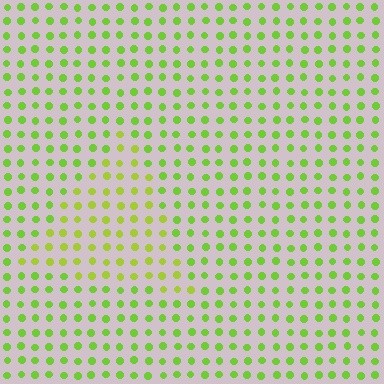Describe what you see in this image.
The image is filled with small lime elements in a uniform arrangement. A triangle-shaped region is visible where the elements are tinted to a slightly different hue, forming a subtle color boundary.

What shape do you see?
I see a triangle.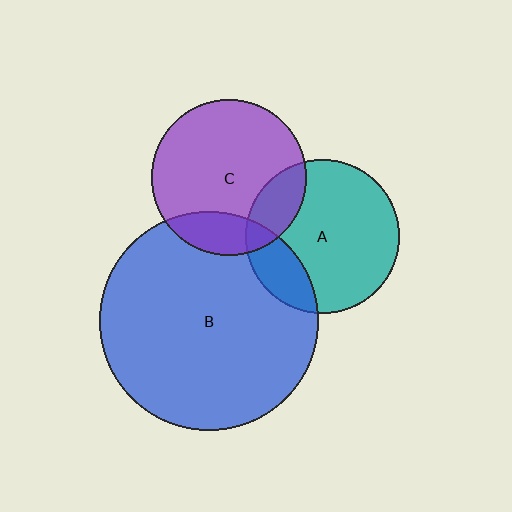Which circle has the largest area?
Circle B (blue).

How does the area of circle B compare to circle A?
Approximately 2.0 times.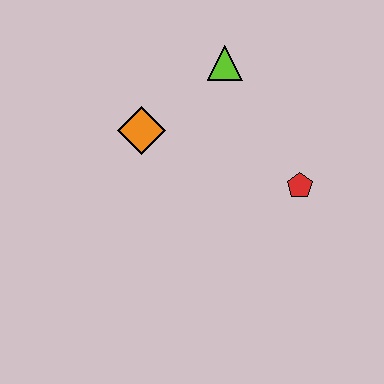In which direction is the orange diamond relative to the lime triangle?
The orange diamond is to the left of the lime triangle.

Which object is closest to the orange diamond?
The lime triangle is closest to the orange diamond.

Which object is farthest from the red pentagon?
The orange diamond is farthest from the red pentagon.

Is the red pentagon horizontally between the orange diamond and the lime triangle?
No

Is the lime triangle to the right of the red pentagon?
No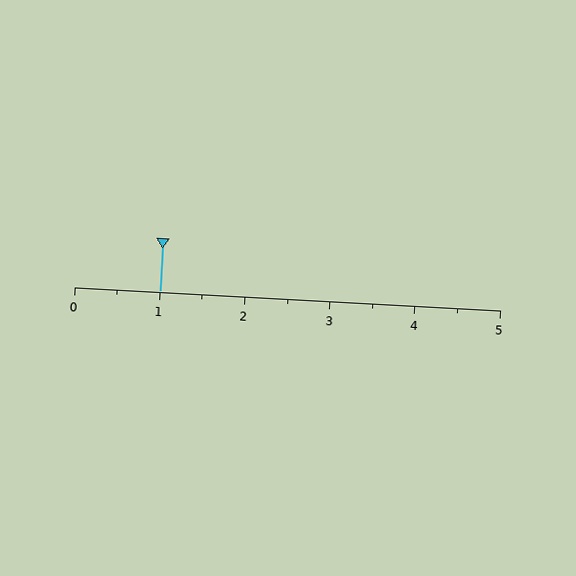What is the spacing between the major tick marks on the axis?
The major ticks are spaced 1 apart.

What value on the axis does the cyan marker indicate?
The marker indicates approximately 1.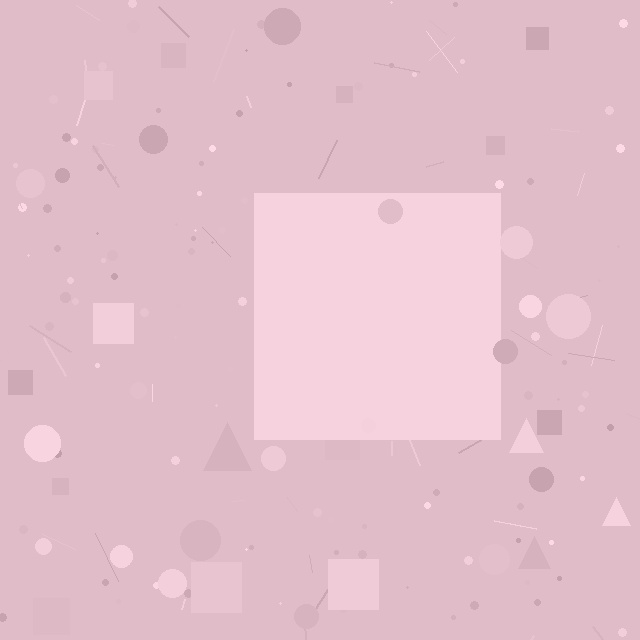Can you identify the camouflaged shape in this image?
The camouflaged shape is a square.